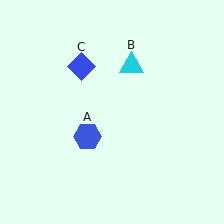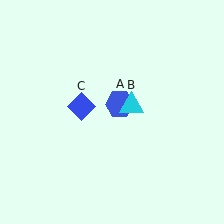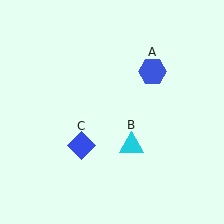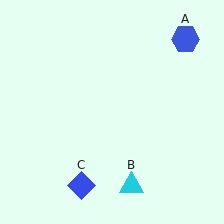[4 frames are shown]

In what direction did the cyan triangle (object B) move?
The cyan triangle (object B) moved down.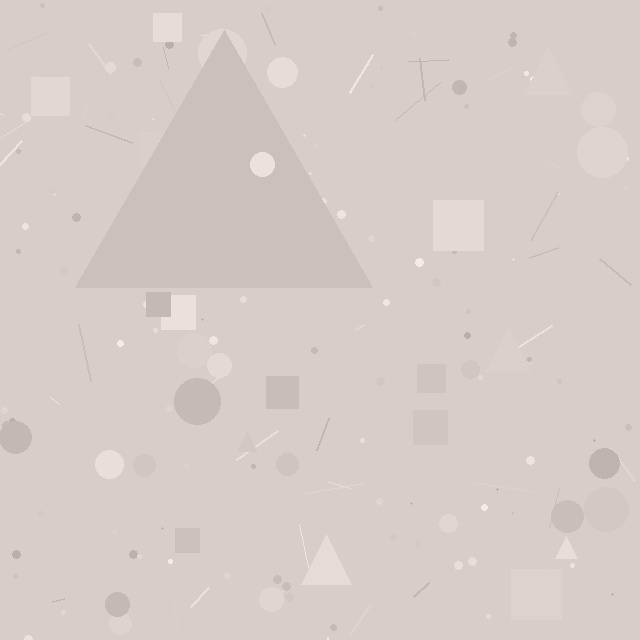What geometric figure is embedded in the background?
A triangle is embedded in the background.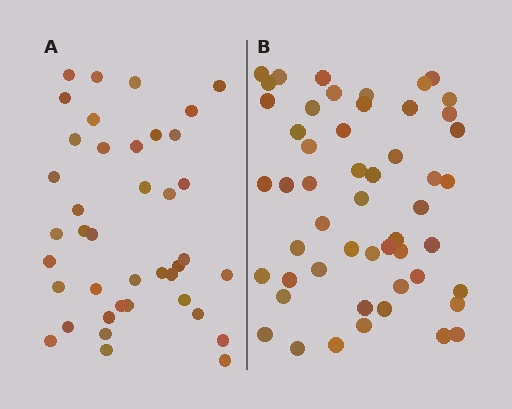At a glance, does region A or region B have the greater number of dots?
Region B (the right region) has more dots.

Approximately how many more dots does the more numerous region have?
Region B has roughly 12 or so more dots than region A.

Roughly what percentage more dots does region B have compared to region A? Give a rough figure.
About 30% more.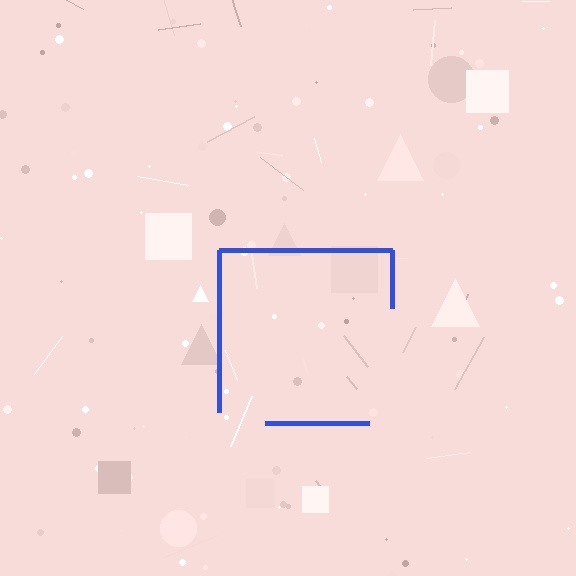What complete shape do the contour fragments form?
The contour fragments form a square.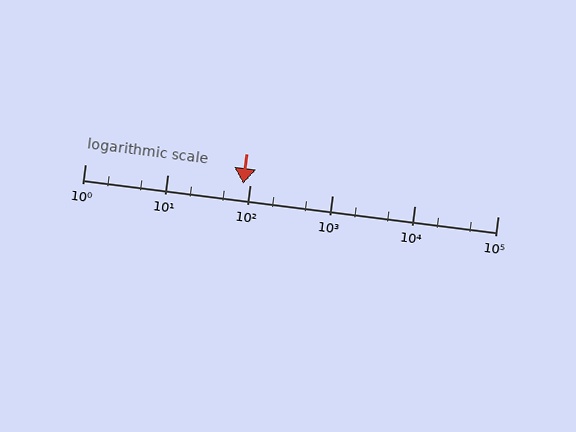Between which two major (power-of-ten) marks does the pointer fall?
The pointer is between 10 and 100.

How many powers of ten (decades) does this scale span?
The scale spans 5 decades, from 1 to 100000.